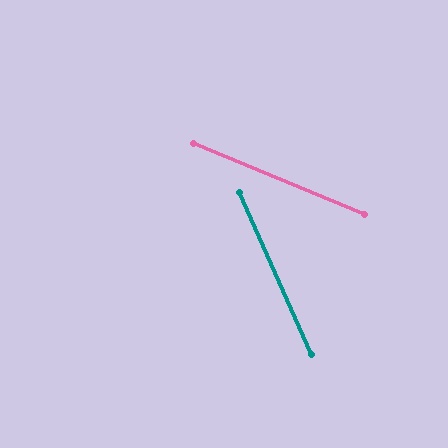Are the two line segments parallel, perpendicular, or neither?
Neither parallel nor perpendicular — they differ by about 44°.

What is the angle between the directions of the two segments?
Approximately 44 degrees.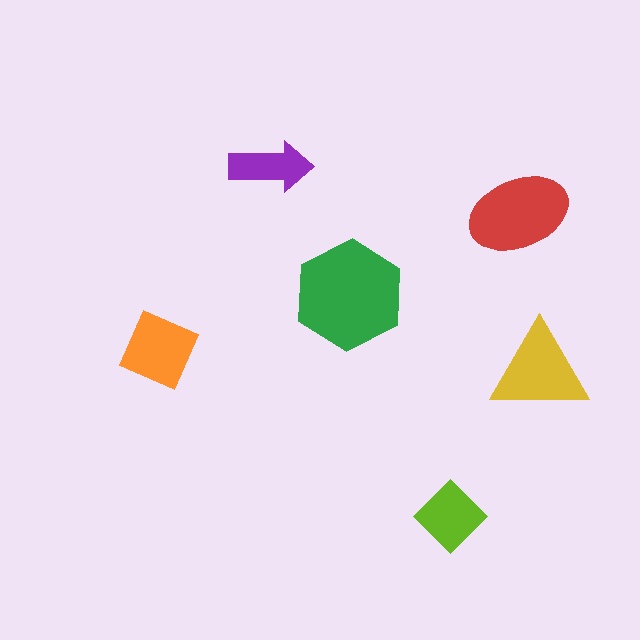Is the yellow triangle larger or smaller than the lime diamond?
Larger.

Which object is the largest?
The green hexagon.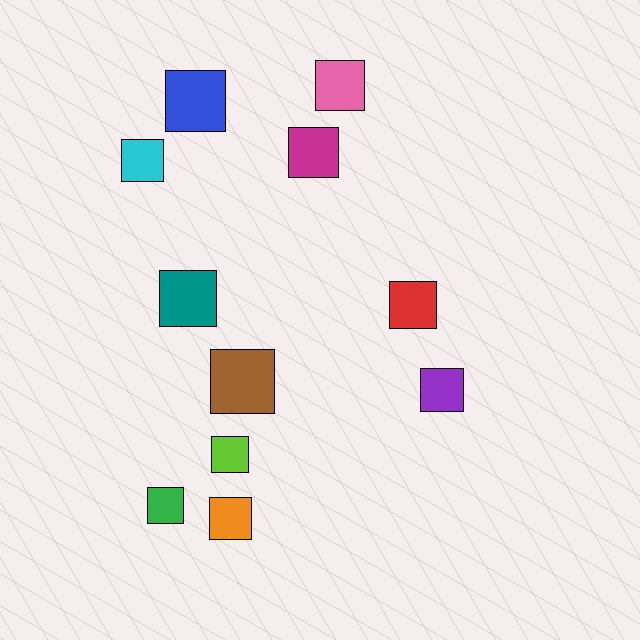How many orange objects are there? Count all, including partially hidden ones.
There is 1 orange object.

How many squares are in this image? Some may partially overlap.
There are 11 squares.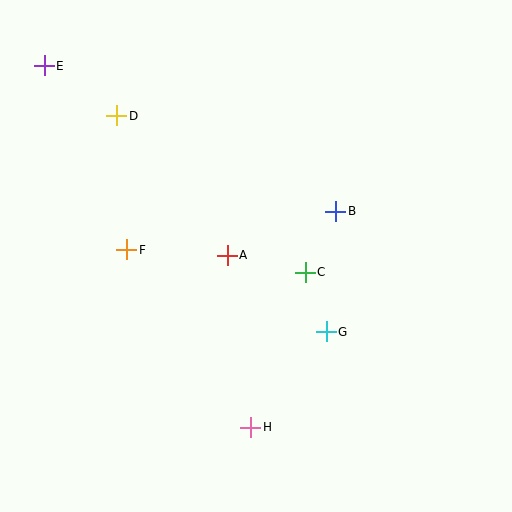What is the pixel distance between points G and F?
The distance between G and F is 216 pixels.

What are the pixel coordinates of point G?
Point G is at (326, 332).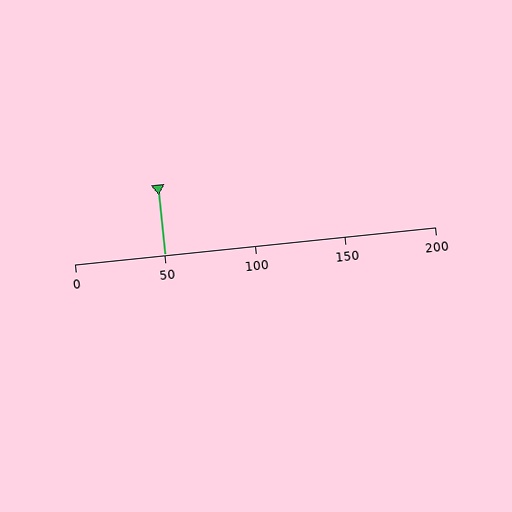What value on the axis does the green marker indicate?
The marker indicates approximately 50.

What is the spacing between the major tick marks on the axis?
The major ticks are spaced 50 apart.